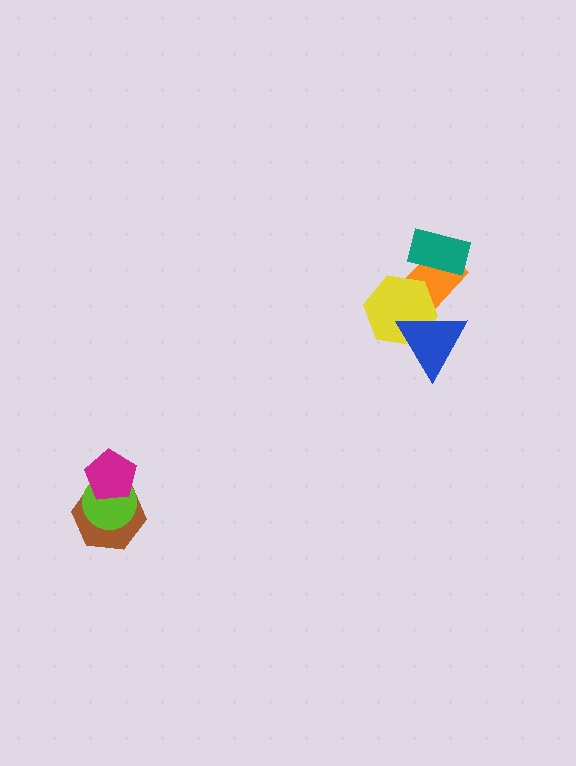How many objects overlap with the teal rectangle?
1 object overlaps with the teal rectangle.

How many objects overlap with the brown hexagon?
2 objects overlap with the brown hexagon.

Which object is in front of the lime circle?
The magenta pentagon is in front of the lime circle.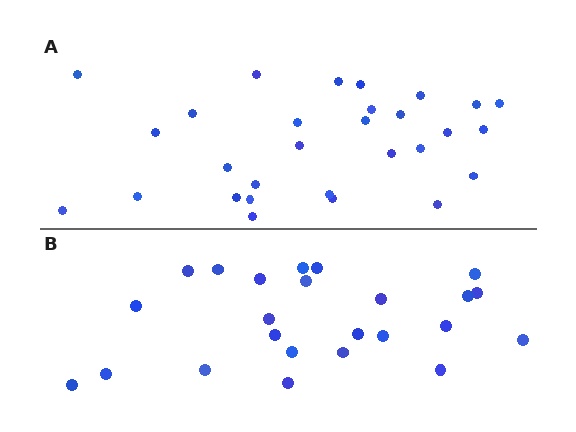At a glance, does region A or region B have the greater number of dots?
Region A (the top region) has more dots.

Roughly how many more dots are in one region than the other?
Region A has about 5 more dots than region B.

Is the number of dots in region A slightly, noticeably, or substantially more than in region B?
Region A has only slightly more — the two regions are fairly close. The ratio is roughly 1.2 to 1.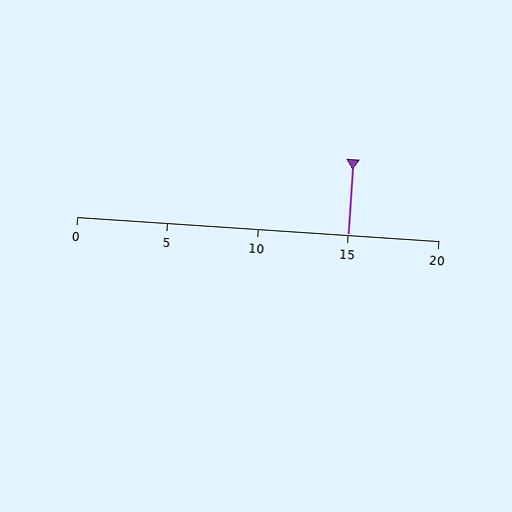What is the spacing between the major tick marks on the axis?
The major ticks are spaced 5 apart.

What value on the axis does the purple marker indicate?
The marker indicates approximately 15.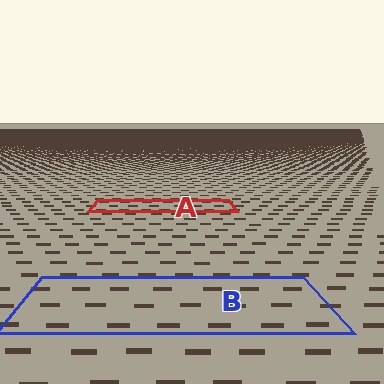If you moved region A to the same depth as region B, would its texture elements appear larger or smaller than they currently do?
They would appear larger. At a closer depth, the same texture elements are projected at a bigger on-screen size.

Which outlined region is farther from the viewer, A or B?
Region A is farther from the viewer — the texture elements inside it appear smaller and more densely packed.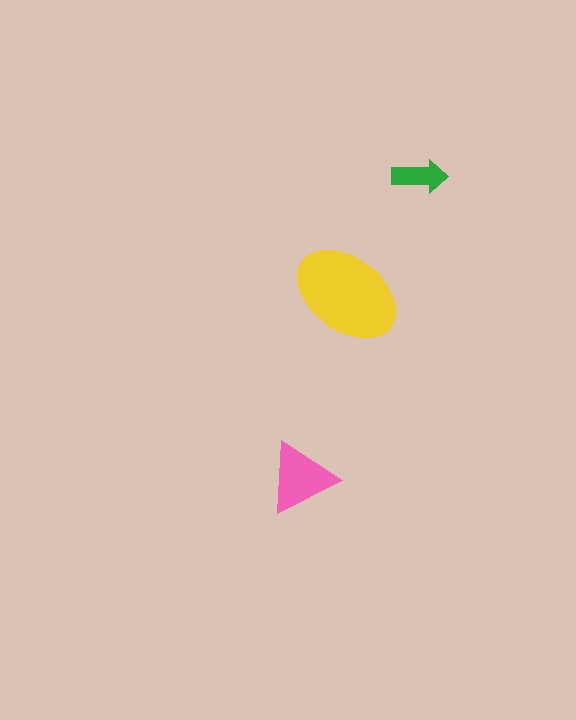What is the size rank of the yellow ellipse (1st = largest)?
1st.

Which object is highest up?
The green arrow is topmost.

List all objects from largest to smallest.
The yellow ellipse, the pink triangle, the green arrow.